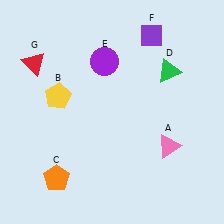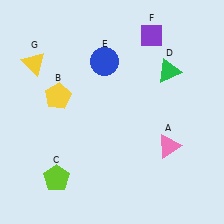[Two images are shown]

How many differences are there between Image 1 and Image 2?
There are 3 differences between the two images.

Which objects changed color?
C changed from orange to lime. E changed from purple to blue. G changed from red to yellow.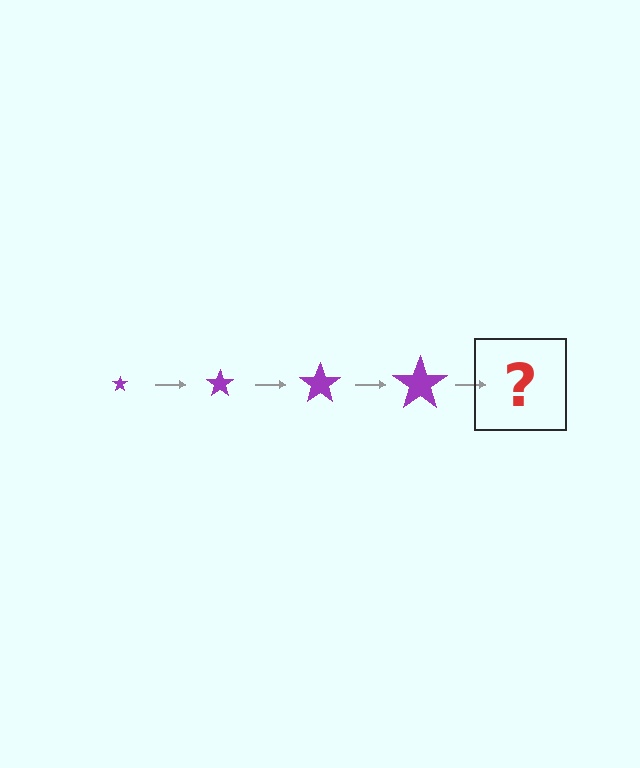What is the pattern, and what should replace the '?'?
The pattern is that the star gets progressively larger each step. The '?' should be a purple star, larger than the previous one.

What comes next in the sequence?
The next element should be a purple star, larger than the previous one.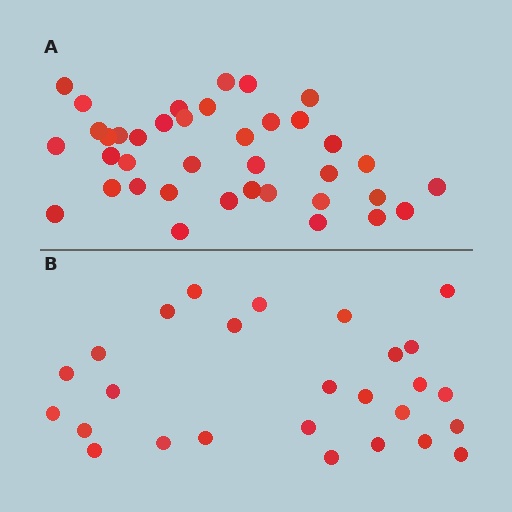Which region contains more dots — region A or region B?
Region A (the top region) has more dots.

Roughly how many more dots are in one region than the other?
Region A has roughly 12 or so more dots than region B.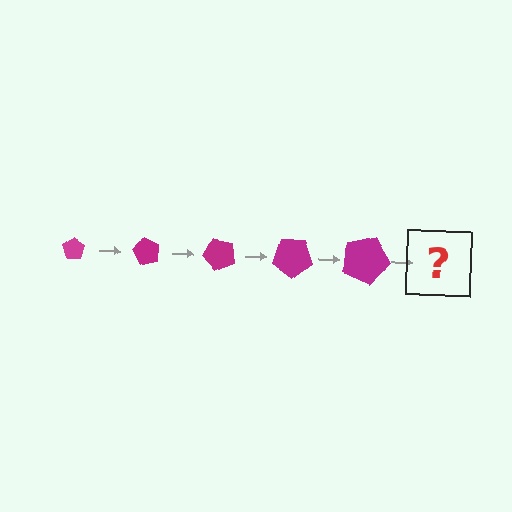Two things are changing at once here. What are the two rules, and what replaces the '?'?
The two rules are that the pentagon grows larger each step and it rotates 60 degrees each step. The '?' should be a pentagon, larger than the previous one and rotated 300 degrees from the start.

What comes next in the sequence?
The next element should be a pentagon, larger than the previous one and rotated 300 degrees from the start.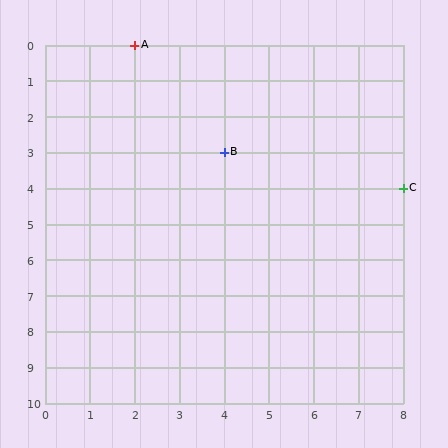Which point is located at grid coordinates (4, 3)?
Point B is at (4, 3).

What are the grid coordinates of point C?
Point C is at grid coordinates (8, 4).